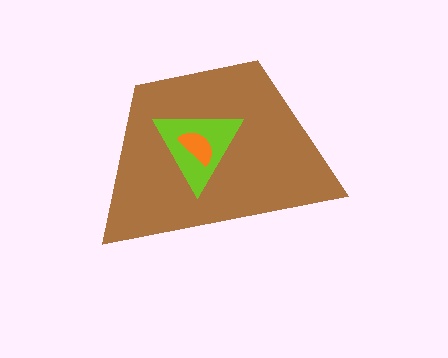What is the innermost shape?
The orange semicircle.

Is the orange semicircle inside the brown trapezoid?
Yes.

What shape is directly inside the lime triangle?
The orange semicircle.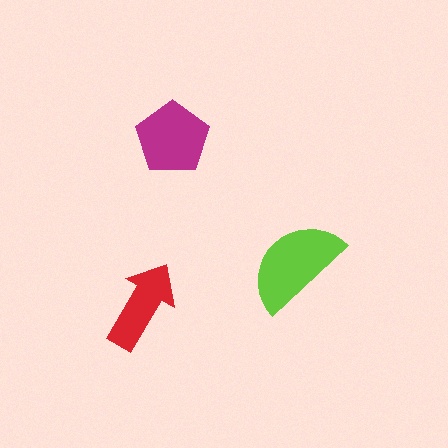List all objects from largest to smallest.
The lime semicircle, the magenta pentagon, the red arrow.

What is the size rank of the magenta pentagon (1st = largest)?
2nd.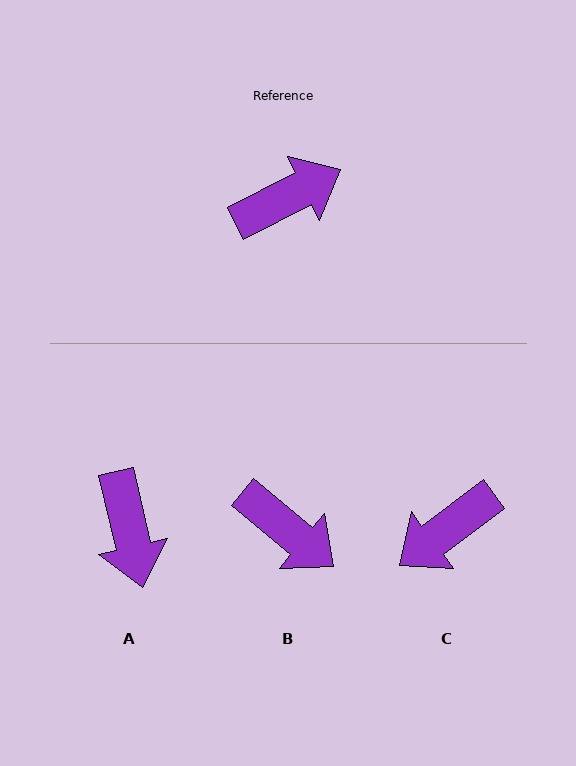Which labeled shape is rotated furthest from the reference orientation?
C, about 170 degrees away.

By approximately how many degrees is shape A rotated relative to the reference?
Approximately 104 degrees clockwise.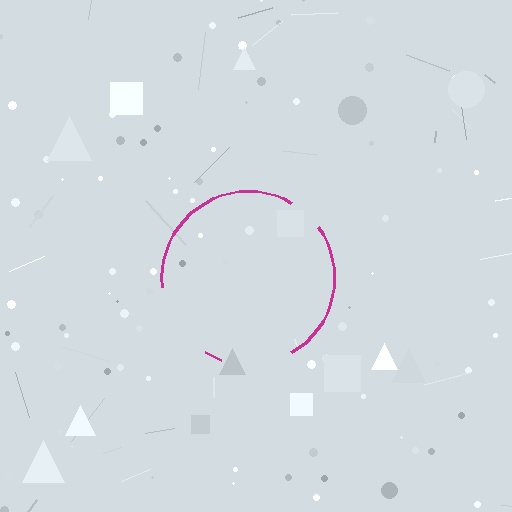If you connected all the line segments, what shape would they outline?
They would outline a circle.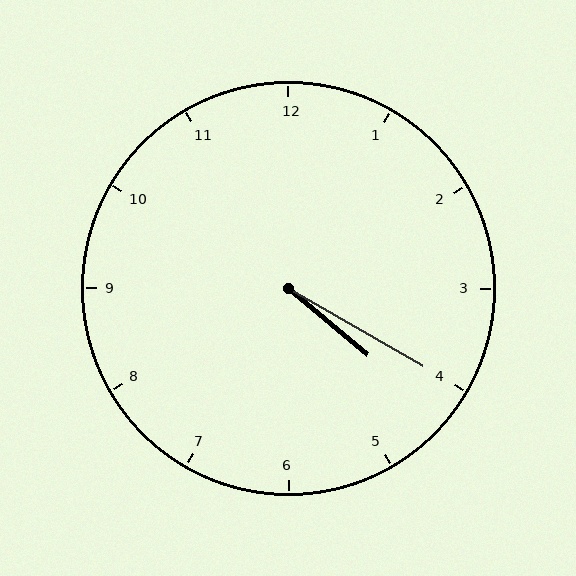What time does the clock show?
4:20.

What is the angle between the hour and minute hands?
Approximately 10 degrees.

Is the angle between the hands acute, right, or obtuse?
It is acute.